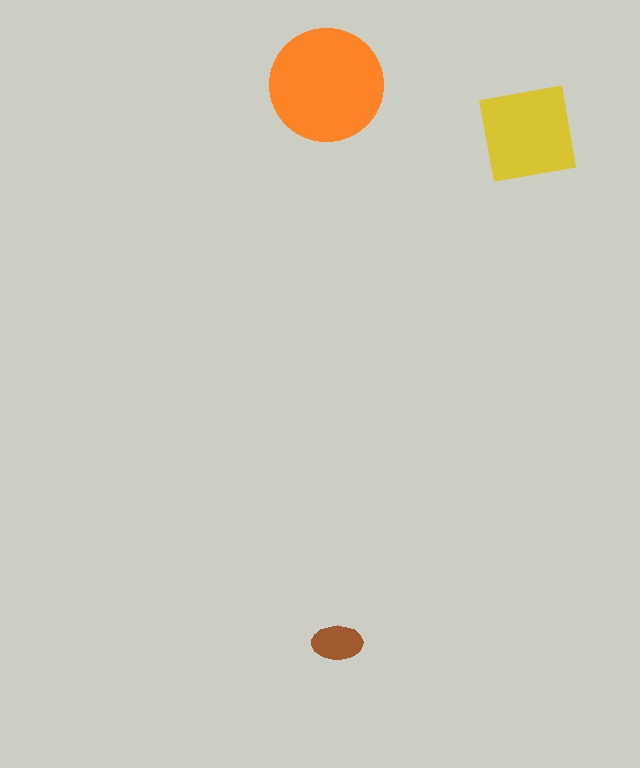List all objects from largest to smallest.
The orange circle, the yellow square, the brown ellipse.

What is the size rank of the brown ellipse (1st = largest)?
3rd.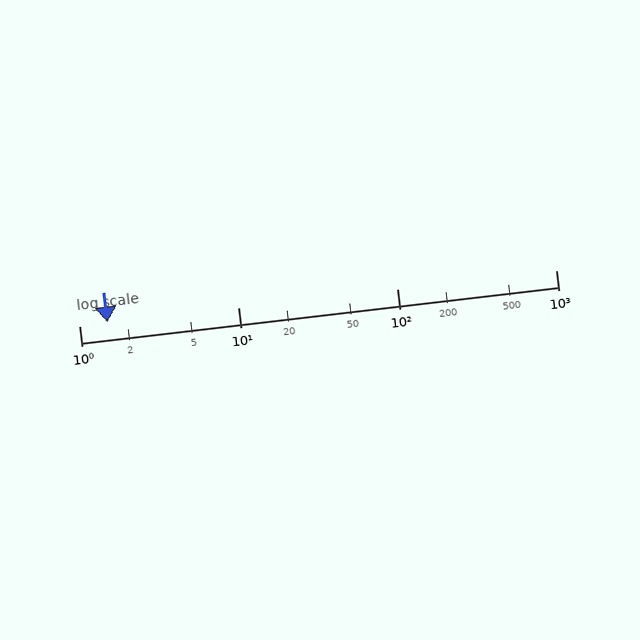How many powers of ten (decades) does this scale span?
The scale spans 3 decades, from 1 to 1000.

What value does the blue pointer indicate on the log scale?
The pointer indicates approximately 1.5.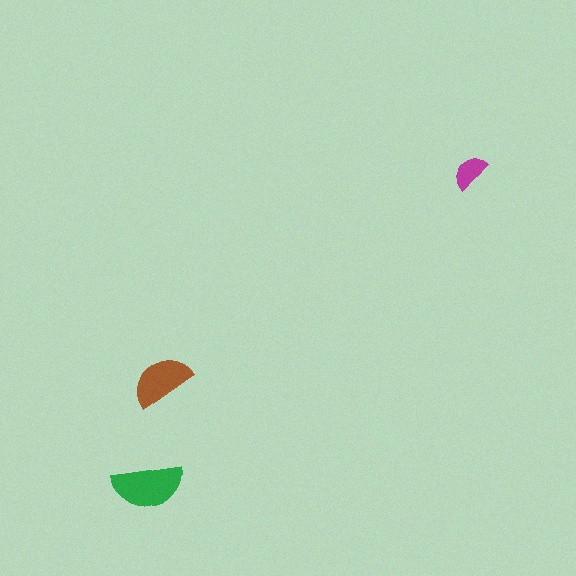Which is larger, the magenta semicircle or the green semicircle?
The green one.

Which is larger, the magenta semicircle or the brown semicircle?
The brown one.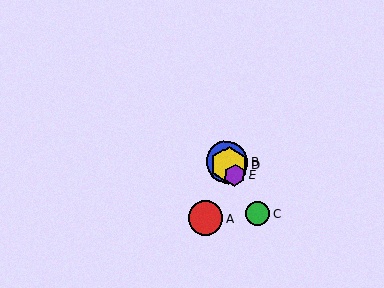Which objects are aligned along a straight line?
Objects B, C, D, E are aligned along a straight line.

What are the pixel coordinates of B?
Object B is at (227, 162).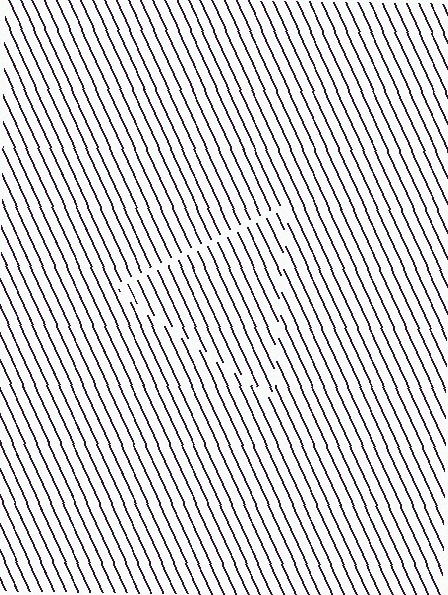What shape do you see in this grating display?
An illusory triangle. The interior of the shape contains the same grating, shifted by half a period — the contour is defined by the phase discontinuity where line-ends from the inner and outer gratings abut.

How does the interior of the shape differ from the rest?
The interior of the shape contains the same grating, shifted by half a period — the contour is defined by the phase discontinuity where line-ends from the inner and outer gratings abut.